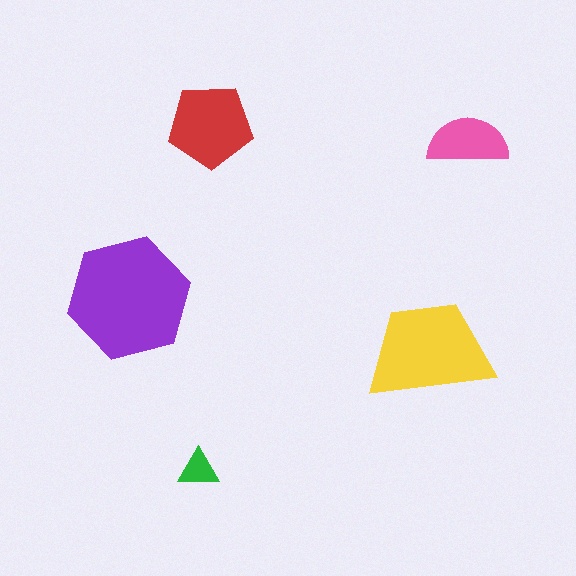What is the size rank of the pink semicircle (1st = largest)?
4th.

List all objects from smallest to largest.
The green triangle, the pink semicircle, the red pentagon, the yellow trapezoid, the purple hexagon.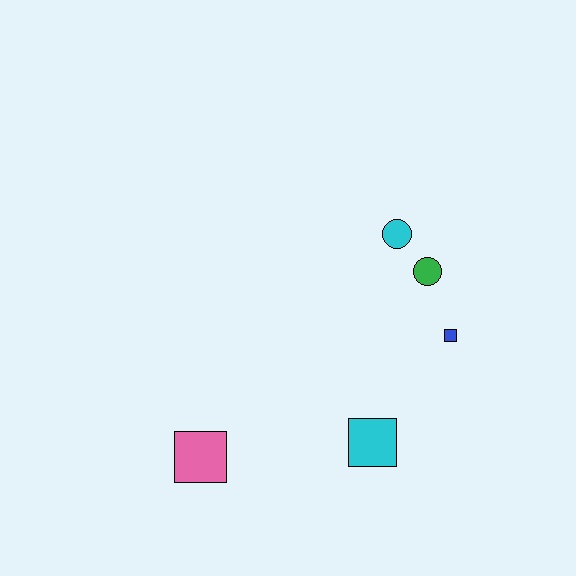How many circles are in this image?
There are 2 circles.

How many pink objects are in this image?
There is 1 pink object.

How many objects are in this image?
There are 5 objects.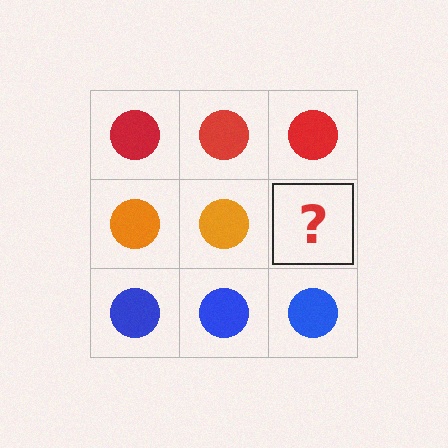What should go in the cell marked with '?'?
The missing cell should contain an orange circle.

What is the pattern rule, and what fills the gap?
The rule is that each row has a consistent color. The gap should be filled with an orange circle.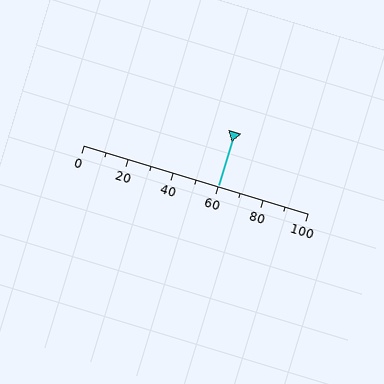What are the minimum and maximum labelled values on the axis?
The axis runs from 0 to 100.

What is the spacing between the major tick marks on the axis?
The major ticks are spaced 20 apart.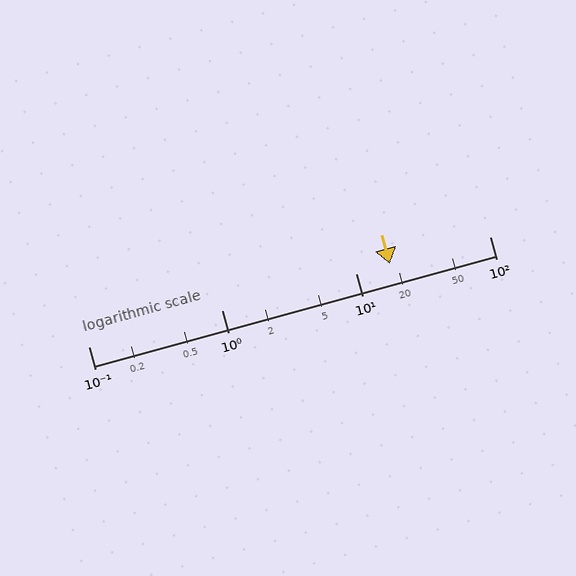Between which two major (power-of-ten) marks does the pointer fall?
The pointer is between 10 and 100.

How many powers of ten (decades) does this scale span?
The scale spans 3 decades, from 0.1 to 100.